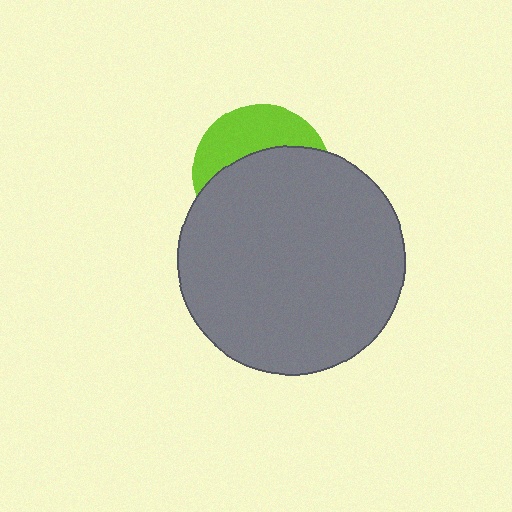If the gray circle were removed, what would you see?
You would see the complete lime circle.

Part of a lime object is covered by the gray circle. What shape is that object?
It is a circle.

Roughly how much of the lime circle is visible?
A small part of it is visible (roughly 37%).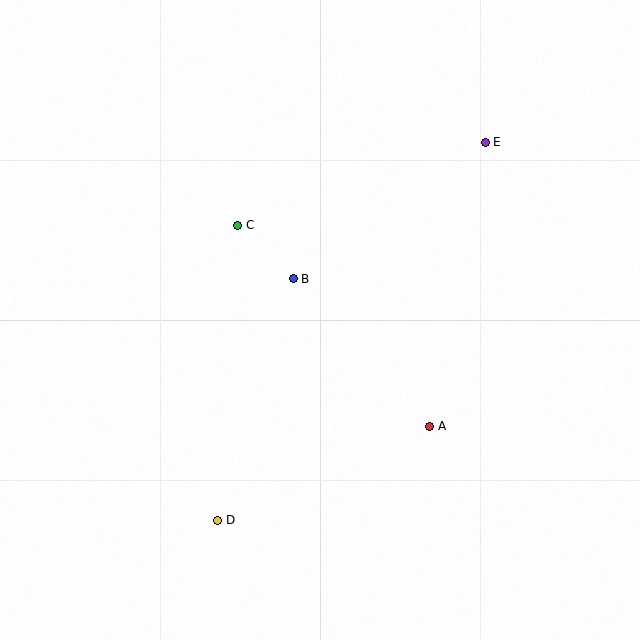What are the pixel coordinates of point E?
Point E is at (485, 142).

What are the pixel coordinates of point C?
Point C is at (238, 225).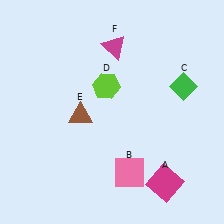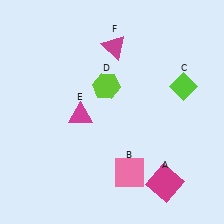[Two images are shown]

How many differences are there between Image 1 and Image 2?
There are 2 differences between the two images.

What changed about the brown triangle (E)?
In Image 1, E is brown. In Image 2, it changed to magenta.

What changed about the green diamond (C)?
In Image 1, C is green. In Image 2, it changed to lime.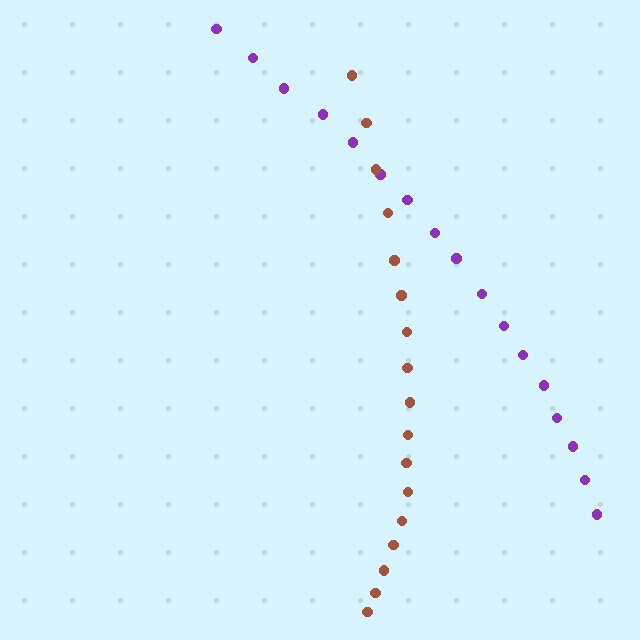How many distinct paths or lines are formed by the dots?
There are 2 distinct paths.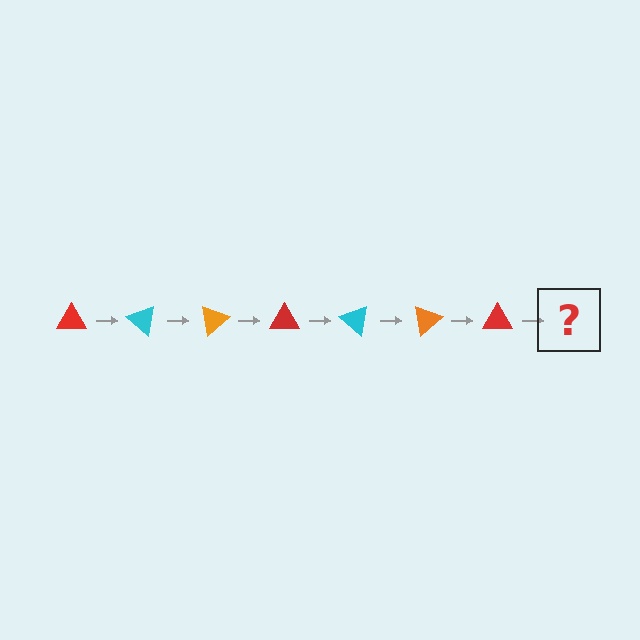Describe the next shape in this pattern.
It should be a cyan triangle, rotated 280 degrees from the start.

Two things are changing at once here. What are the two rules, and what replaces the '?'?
The two rules are that it rotates 40 degrees each step and the color cycles through red, cyan, and orange. The '?' should be a cyan triangle, rotated 280 degrees from the start.